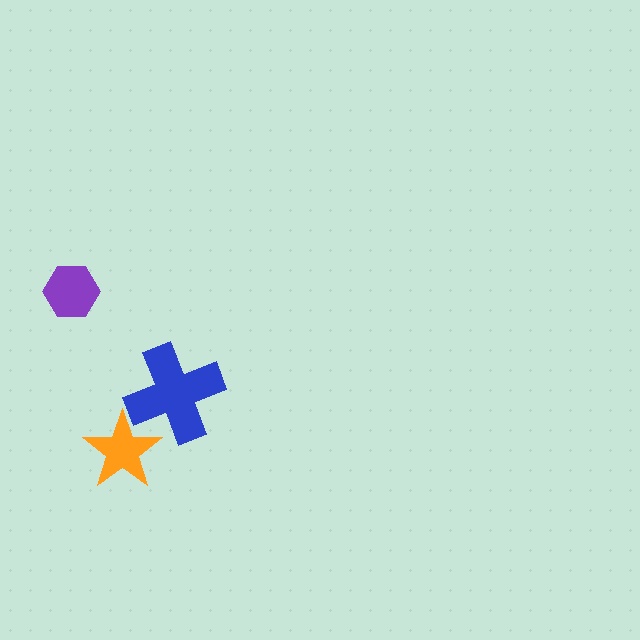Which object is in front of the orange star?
The blue cross is in front of the orange star.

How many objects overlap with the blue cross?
1 object overlaps with the blue cross.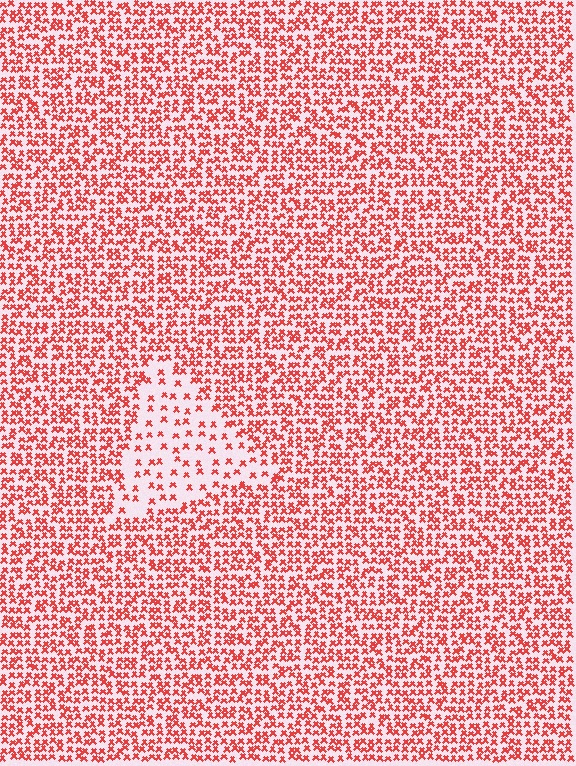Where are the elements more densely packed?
The elements are more densely packed outside the triangle boundary.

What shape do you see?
I see a triangle.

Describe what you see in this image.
The image contains small red elements arranged at two different densities. A triangle-shaped region is visible where the elements are less densely packed than the surrounding area.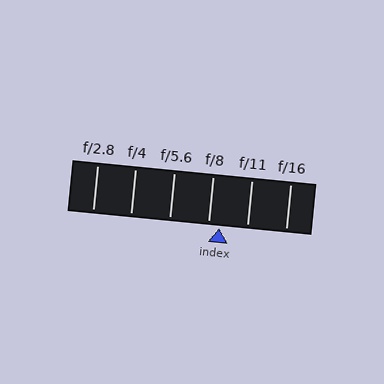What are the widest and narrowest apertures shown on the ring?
The widest aperture shown is f/2.8 and the narrowest is f/16.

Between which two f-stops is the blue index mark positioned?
The index mark is between f/8 and f/11.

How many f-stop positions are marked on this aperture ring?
There are 6 f-stop positions marked.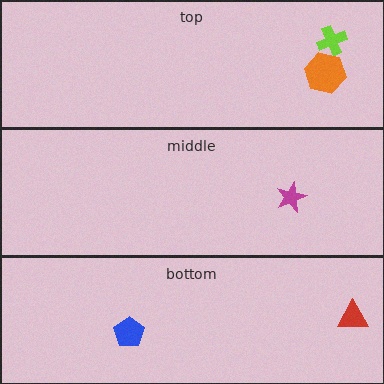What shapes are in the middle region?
The magenta star.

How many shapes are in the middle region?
1.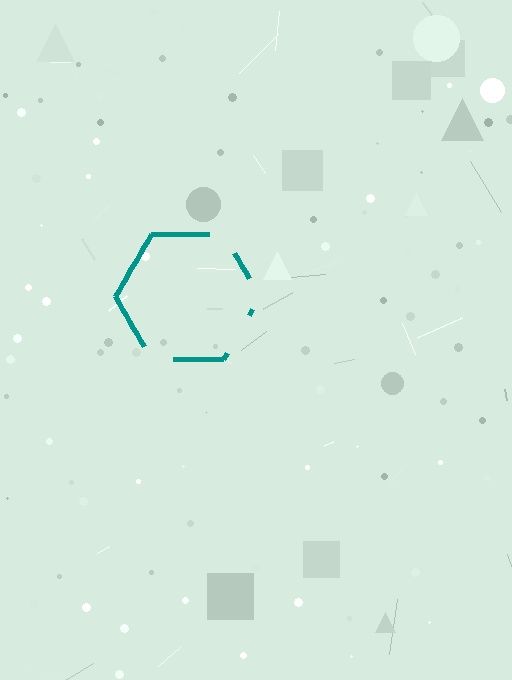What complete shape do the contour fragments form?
The contour fragments form a hexagon.